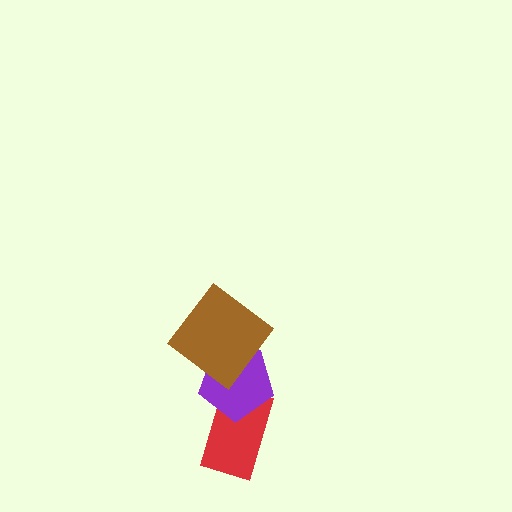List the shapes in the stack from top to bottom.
From top to bottom: the brown diamond, the purple pentagon, the red rectangle.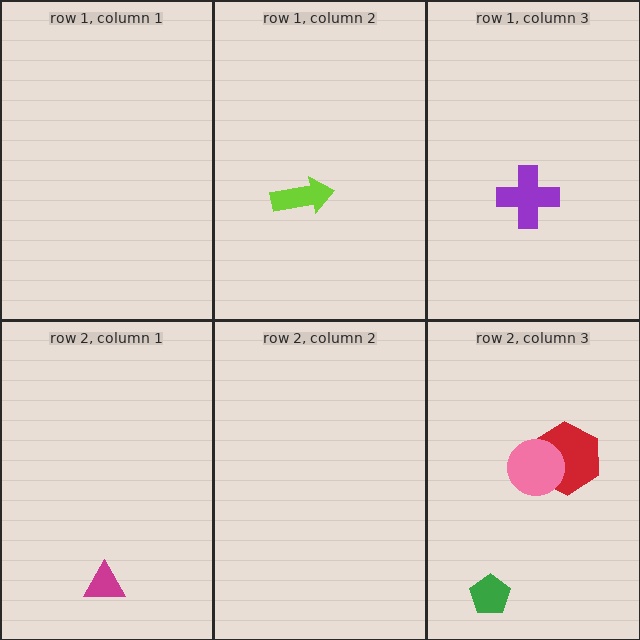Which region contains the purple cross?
The row 1, column 3 region.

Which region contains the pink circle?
The row 2, column 3 region.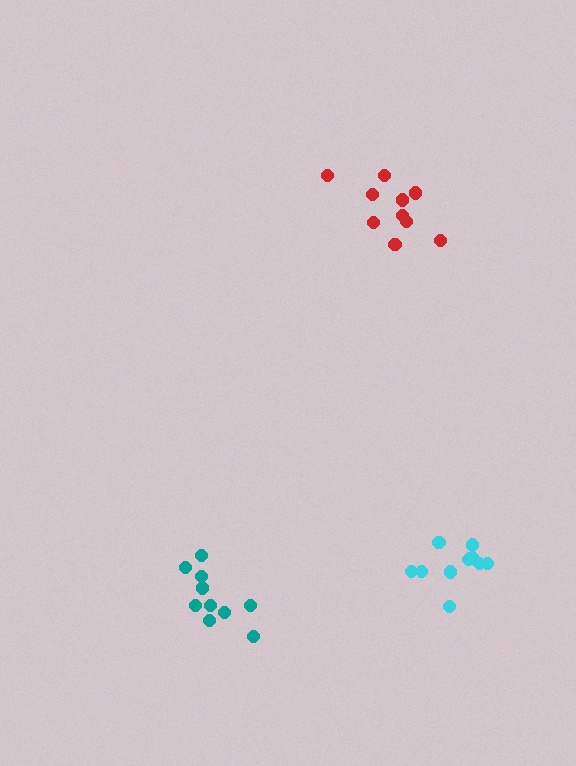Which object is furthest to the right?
The cyan cluster is rightmost.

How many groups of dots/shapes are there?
There are 3 groups.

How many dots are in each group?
Group 1: 10 dots, Group 2: 12 dots, Group 3: 10 dots (32 total).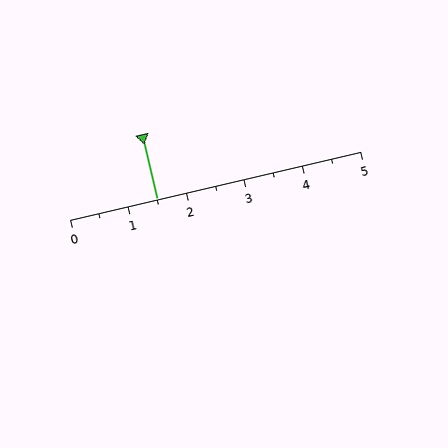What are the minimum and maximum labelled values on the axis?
The axis runs from 0 to 5.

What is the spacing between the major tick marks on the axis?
The major ticks are spaced 1 apart.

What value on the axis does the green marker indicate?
The marker indicates approximately 1.5.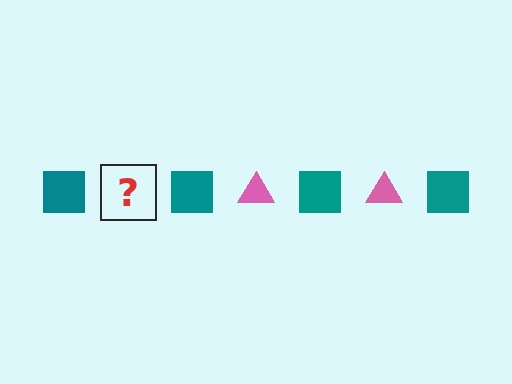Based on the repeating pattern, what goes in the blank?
The blank should be a pink triangle.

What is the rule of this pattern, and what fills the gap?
The rule is that the pattern alternates between teal square and pink triangle. The gap should be filled with a pink triangle.